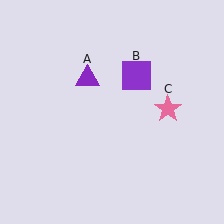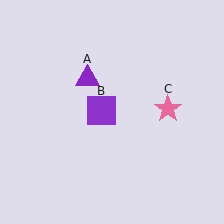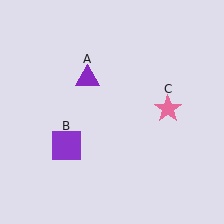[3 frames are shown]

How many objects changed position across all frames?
1 object changed position: purple square (object B).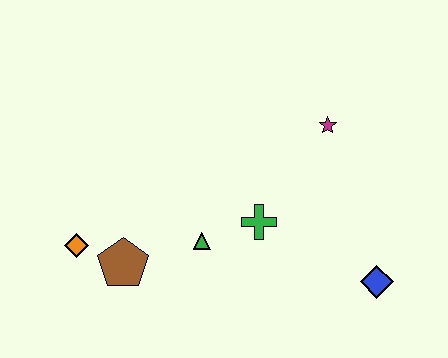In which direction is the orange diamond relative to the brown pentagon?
The orange diamond is to the left of the brown pentagon.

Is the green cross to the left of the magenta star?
Yes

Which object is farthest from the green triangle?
The blue diamond is farthest from the green triangle.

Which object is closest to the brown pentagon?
The orange diamond is closest to the brown pentagon.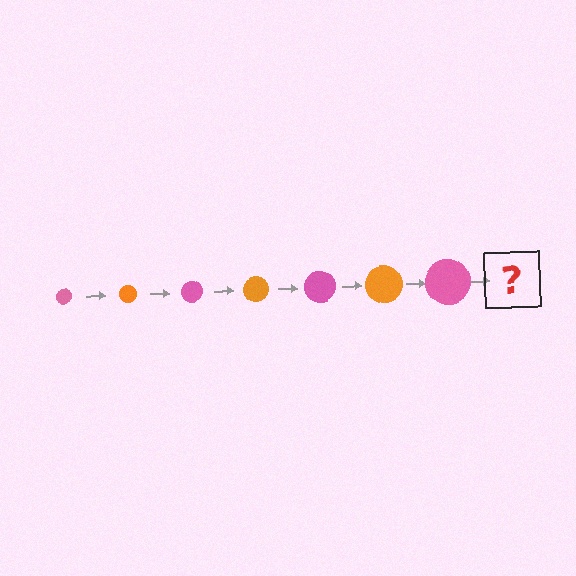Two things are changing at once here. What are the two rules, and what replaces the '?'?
The two rules are that the circle grows larger each step and the color cycles through pink and orange. The '?' should be an orange circle, larger than the previous one.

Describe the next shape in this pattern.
It should be an orange circle, larger than the previous one.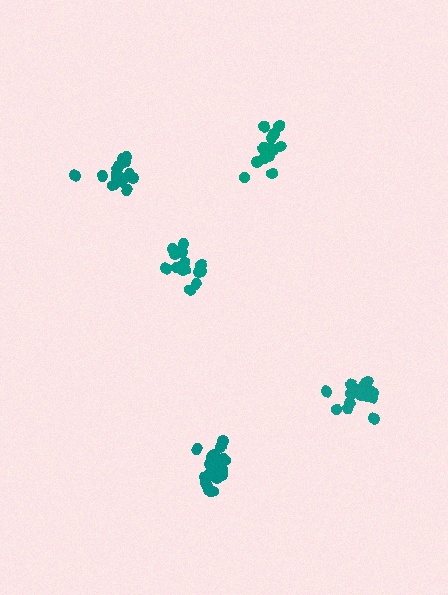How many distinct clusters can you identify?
There are 5 distinct clusters.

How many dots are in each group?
Group 1: 15 dots, Group 2: 15 dots, Group 3: 15 dots, Group 4: 21 dots, Group 5: 16 dots (82 total).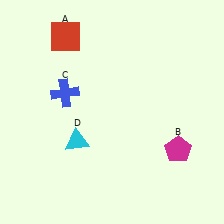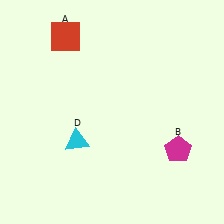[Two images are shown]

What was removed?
The blue cross (C) was removed in Image 2.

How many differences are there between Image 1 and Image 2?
There is 1 difference between the two images.